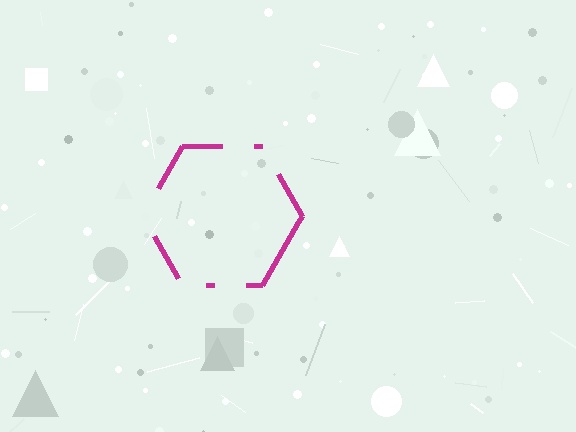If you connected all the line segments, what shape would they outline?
They would outline a hexagon.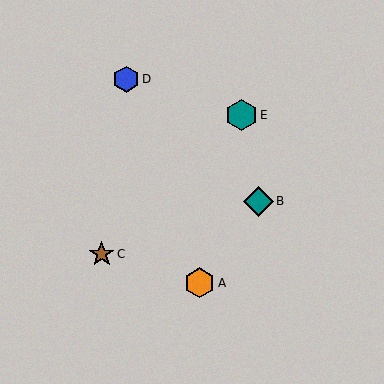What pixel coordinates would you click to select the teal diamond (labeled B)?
Click at (259, 201) to select the teal diamond B.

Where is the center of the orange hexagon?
The center of the orange hexagon is at (200, 283).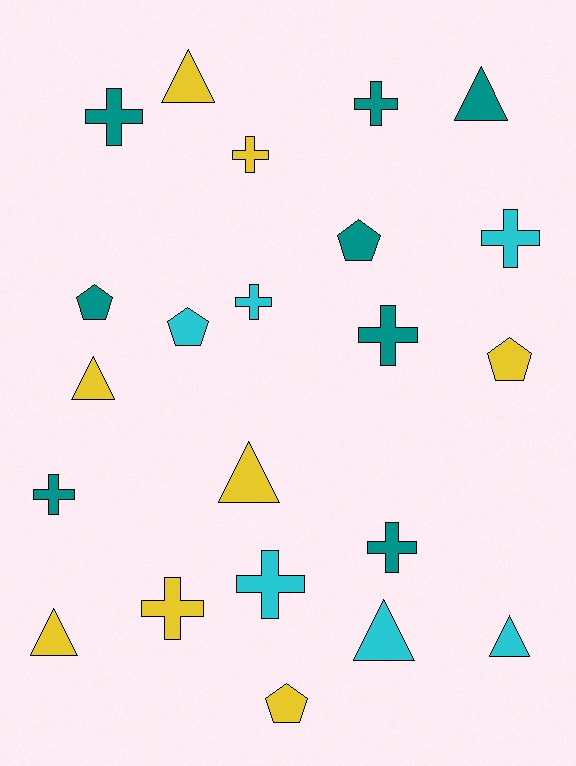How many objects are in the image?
There are 22 objects.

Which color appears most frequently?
Teal, with 8 objects.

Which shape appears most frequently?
Cross, with 10 objects.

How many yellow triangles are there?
There are 4 yellow triangles.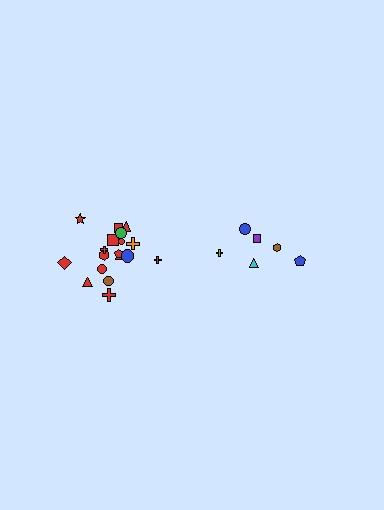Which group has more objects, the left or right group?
The left group.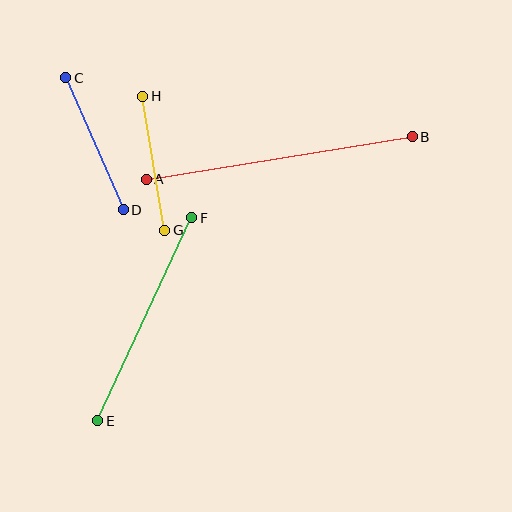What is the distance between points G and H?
The distance is approximately 136 pixels.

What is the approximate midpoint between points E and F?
The midpoint is at approximately (145, 319) pixels.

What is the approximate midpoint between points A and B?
The midpoint is at approximately (279, 158) pixels.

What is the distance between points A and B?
The distance is approximately 269 pixels.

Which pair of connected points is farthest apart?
Points A and B are farthest apart.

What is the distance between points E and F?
The distance is approximately 224 pixels.